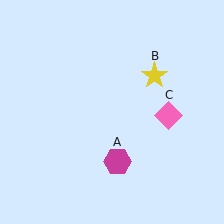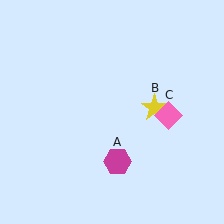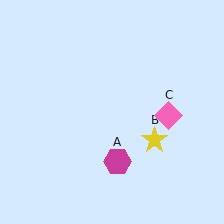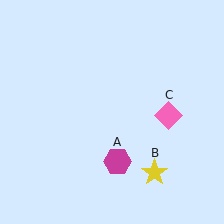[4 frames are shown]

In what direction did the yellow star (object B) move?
The yellow star (object B) moved down.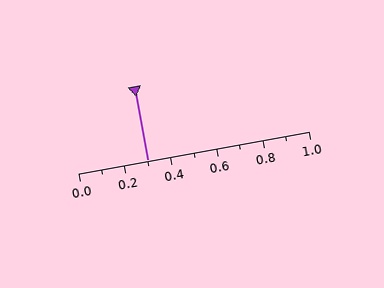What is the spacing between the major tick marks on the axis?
The major ticks are spaced 0.2 apart.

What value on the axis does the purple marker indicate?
The marker indicates approximately 0.3.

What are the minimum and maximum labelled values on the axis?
The axis runs from 0.0 to 1.0.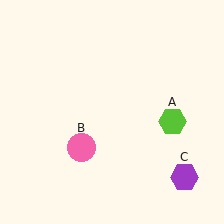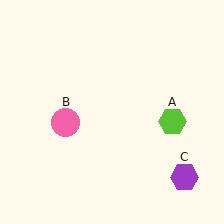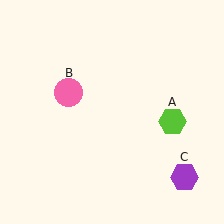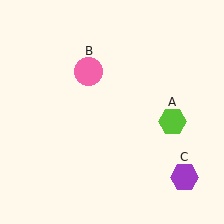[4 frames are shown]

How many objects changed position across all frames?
1 object changed position: pink circle (object B).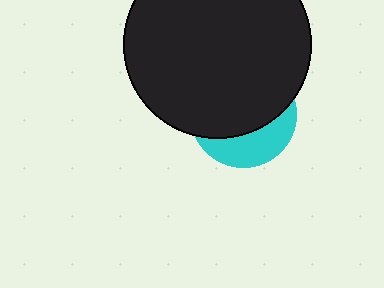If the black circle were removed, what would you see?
You would see the complete cyan circle.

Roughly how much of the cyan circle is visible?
A small part of it is visible (roughly 33%).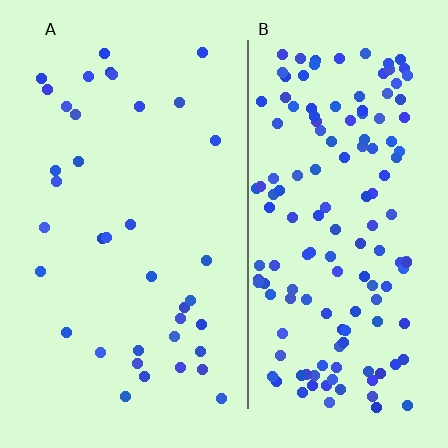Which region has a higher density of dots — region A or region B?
B (the right).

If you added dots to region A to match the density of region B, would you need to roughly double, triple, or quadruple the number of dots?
Approximately quadruple.